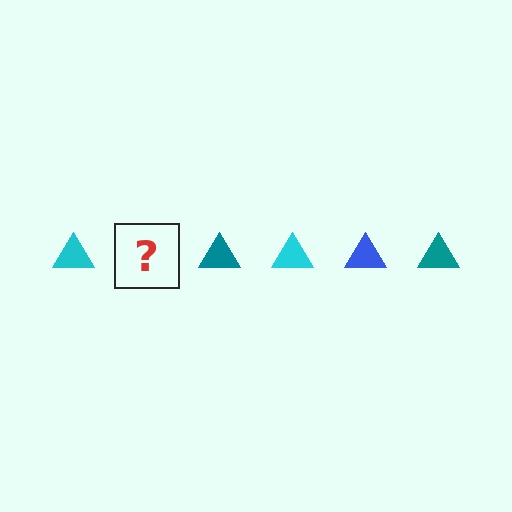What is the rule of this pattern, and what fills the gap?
The rule is that the pattern cycles through cyan, blue, teal triangles. The gap should be filled with a blue triangle.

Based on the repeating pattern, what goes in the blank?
The blank should be a blue triangle.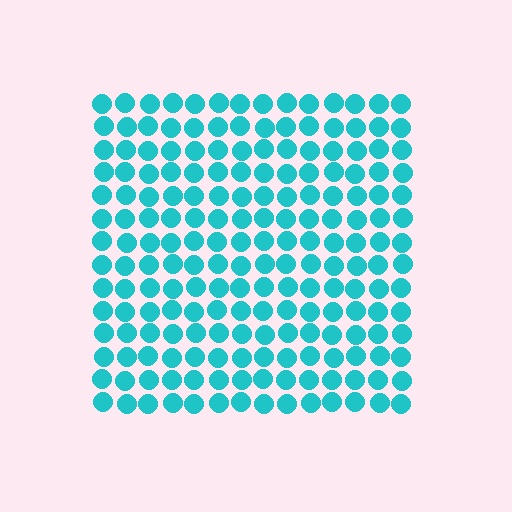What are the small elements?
The small elements are circles.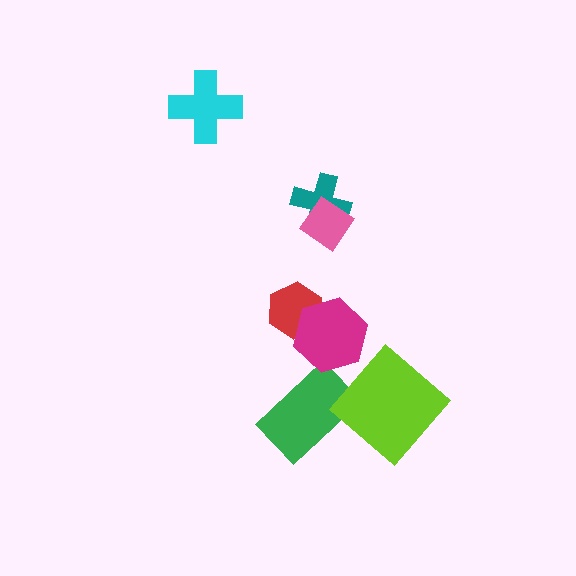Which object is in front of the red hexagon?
The magenta hexagon is in front of the red hexagon.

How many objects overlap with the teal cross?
1 object overlaps with the teal cross.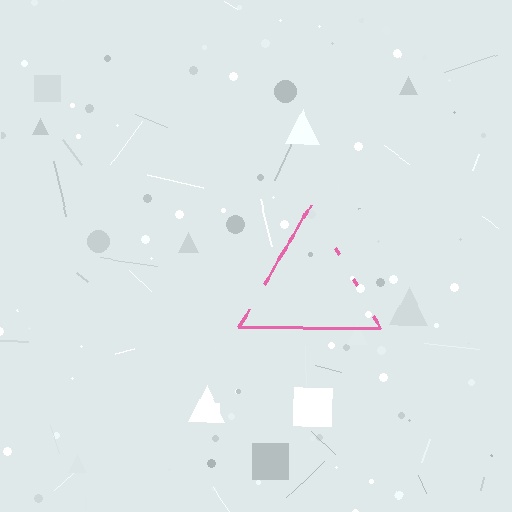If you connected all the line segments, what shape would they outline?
They would outline a triangle.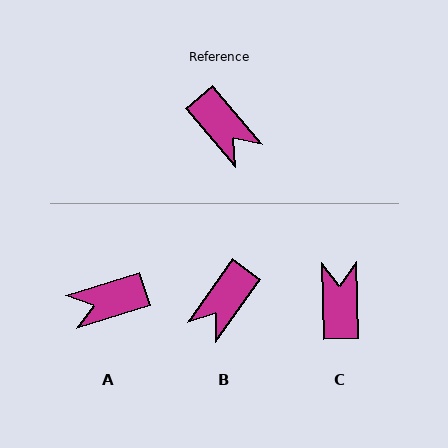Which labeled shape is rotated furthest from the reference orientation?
C, about 141 degrees away.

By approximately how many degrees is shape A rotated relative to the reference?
Approximately 113 degrees clockwise.